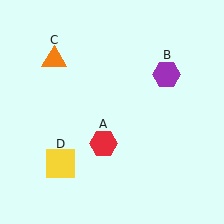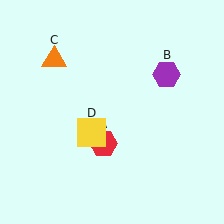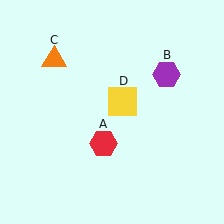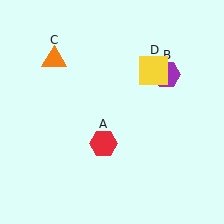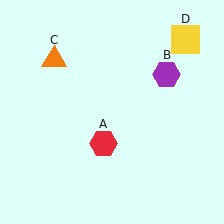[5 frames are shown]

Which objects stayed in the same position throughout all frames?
Red hexagon (object A) and purple hexagon (object B) and orange triangle (object C) remained stationary.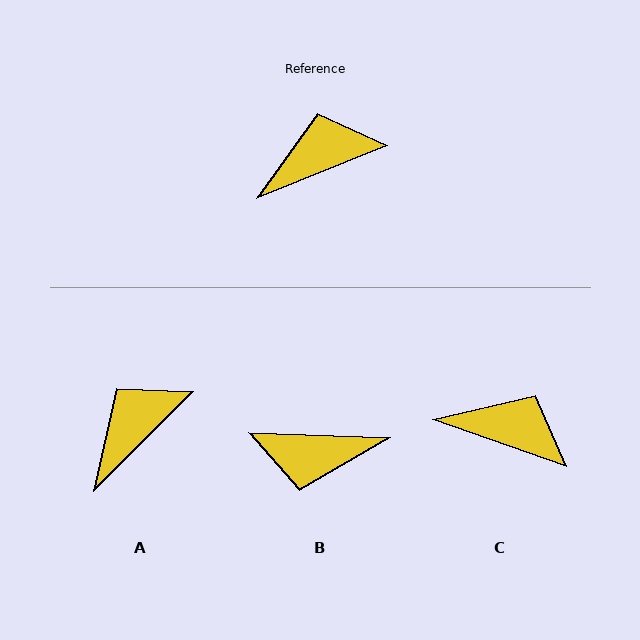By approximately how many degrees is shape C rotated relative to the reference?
Approximately 41 degrees clockwise.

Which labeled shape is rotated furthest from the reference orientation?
B, about 156 degrees away.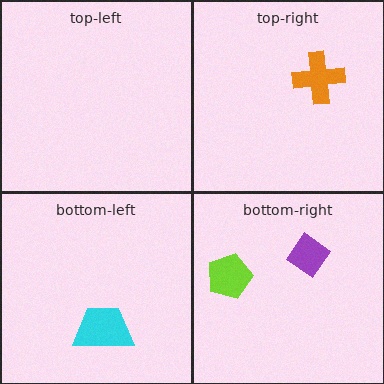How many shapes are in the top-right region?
1.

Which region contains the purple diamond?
The bottom-right region.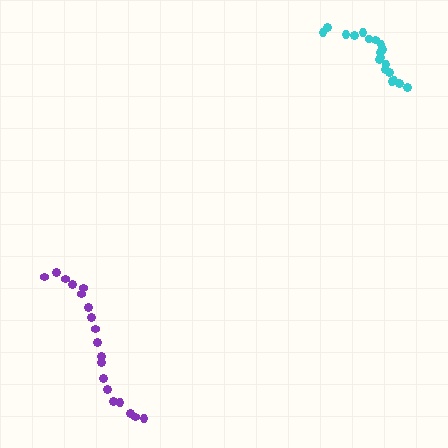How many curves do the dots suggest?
There are 2 distinct paths.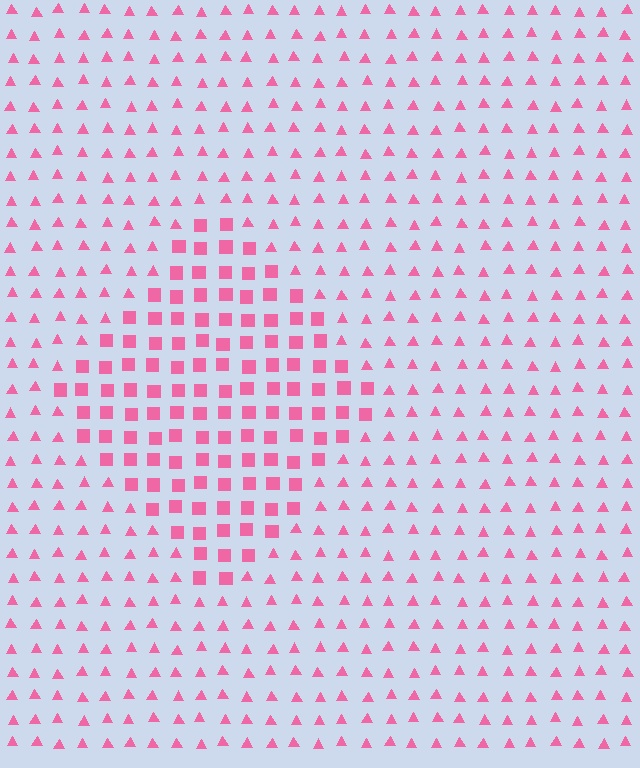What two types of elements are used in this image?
The image uses squares inside the diamond region and triangles outside it.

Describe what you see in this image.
The image is filled with small pink elements arranged in a uniform grid. A diamond-shaped region contains squares, while the surrounding area contains triangles. The boundary is defined purely by the change in element shape.